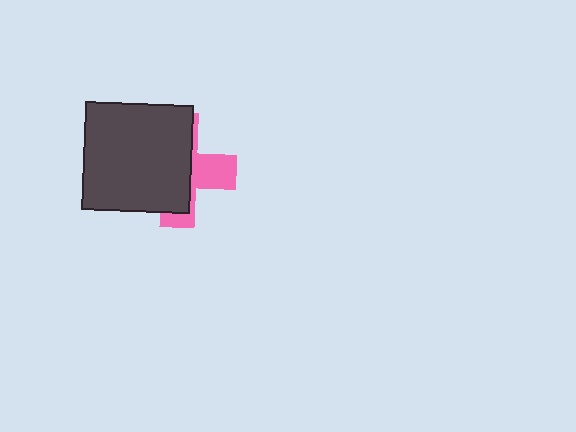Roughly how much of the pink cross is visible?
A small part of it is visible (roughly 36%).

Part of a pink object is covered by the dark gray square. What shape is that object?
It is a cross.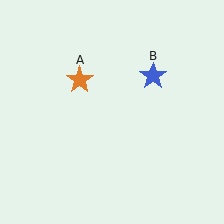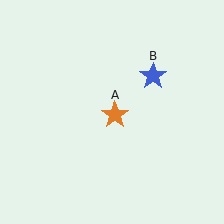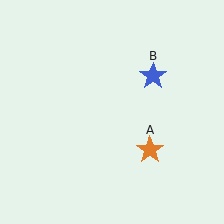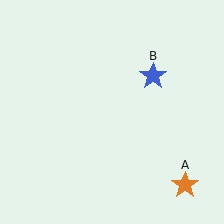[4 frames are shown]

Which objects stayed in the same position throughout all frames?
Blue star (object B) remained stationary.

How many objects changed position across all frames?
1 object changed position: orange star (object A).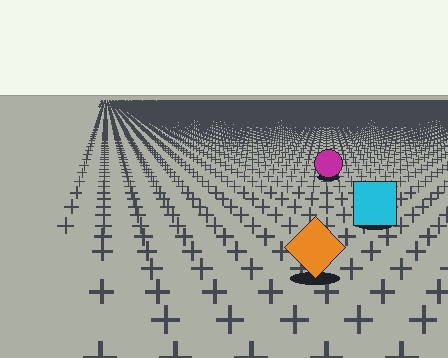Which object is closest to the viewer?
The orange diamond is closest. The texture marks near it are larger and more spread out.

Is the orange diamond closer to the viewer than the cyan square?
Yes. The orange diamond is closer — you can tell from the texture gradient: the ground texture is coarser near it.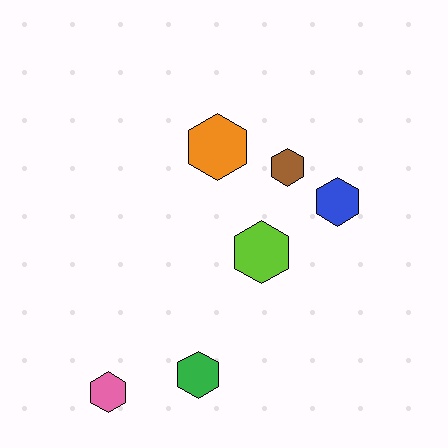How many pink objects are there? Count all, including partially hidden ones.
There is 1 pink object.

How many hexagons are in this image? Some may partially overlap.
There are 6 hexagons.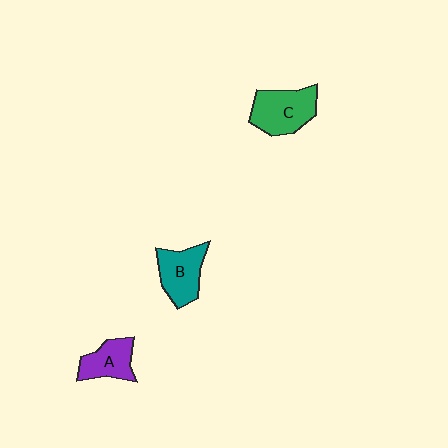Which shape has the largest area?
Shape C (green).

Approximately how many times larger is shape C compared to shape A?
Approximately 1.4 times.